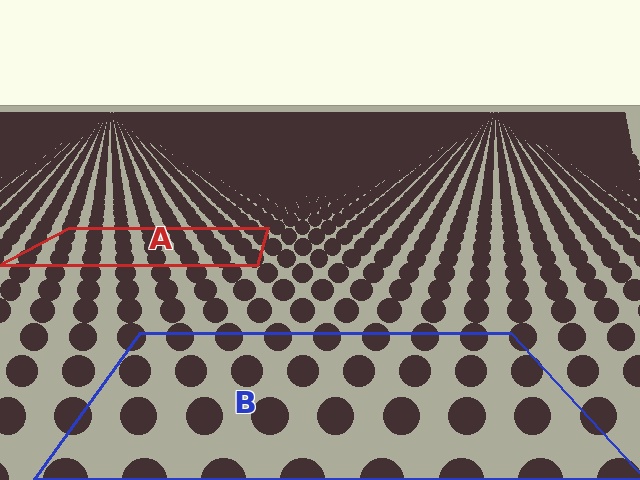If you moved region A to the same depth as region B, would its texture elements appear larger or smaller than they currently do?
They would appear larger. At a closer depth, the same texture elements are projected at a bigger on-screen size.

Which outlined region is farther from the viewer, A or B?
Region A is farther from the viewer — the texture elements inside it appear smaller and more densely packed.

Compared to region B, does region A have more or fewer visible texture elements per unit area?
Region A has more texture elements per unit area — they are packed more densely because it is farther away.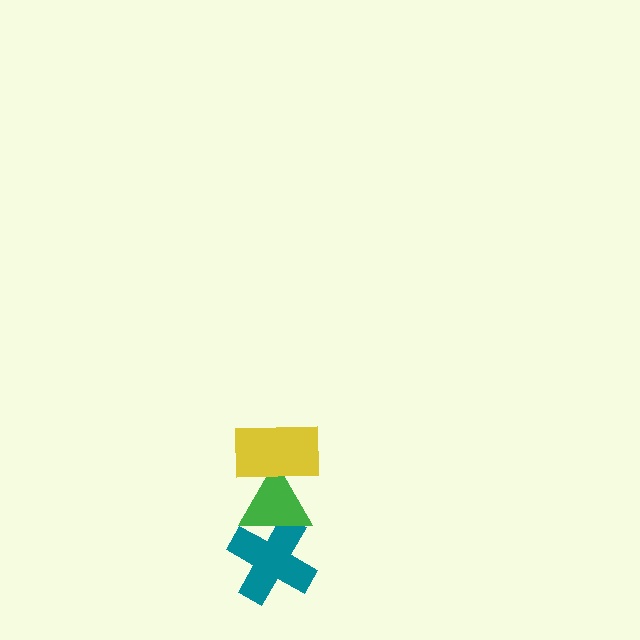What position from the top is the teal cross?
The teal cross is 3rd from the top.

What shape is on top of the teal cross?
The green triangle is on top of the teal cross.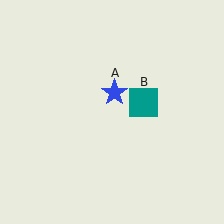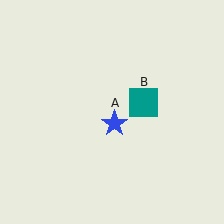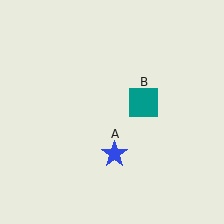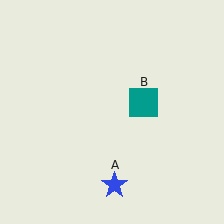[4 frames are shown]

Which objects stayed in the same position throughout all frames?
Teal square (object B) remained stationary.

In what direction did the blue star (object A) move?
The blue star (object A) moved down.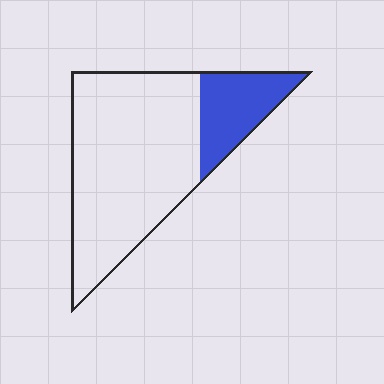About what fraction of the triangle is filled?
About one fifth (1/5).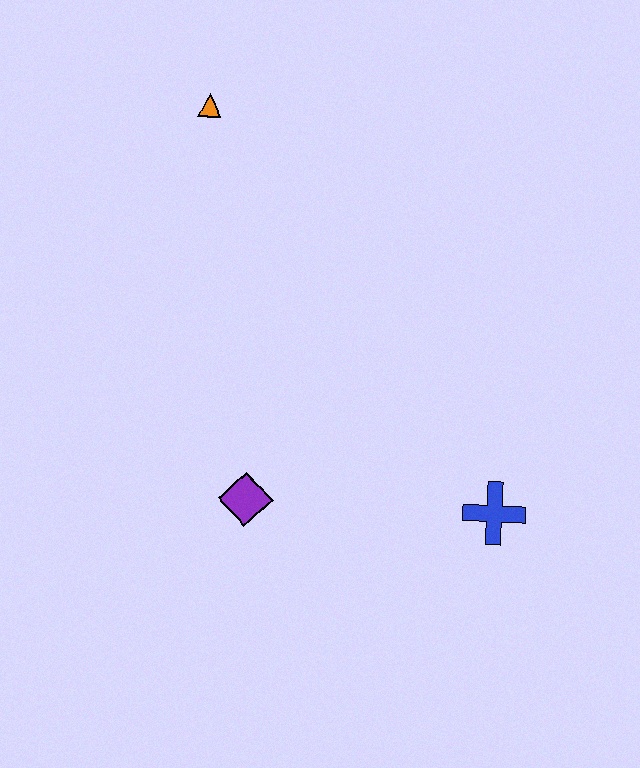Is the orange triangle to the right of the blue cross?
No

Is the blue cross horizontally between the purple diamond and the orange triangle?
No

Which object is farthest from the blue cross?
The orange triangle is farthest from the blue cross.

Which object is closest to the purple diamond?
The blue cross is closest to the purple diamond.